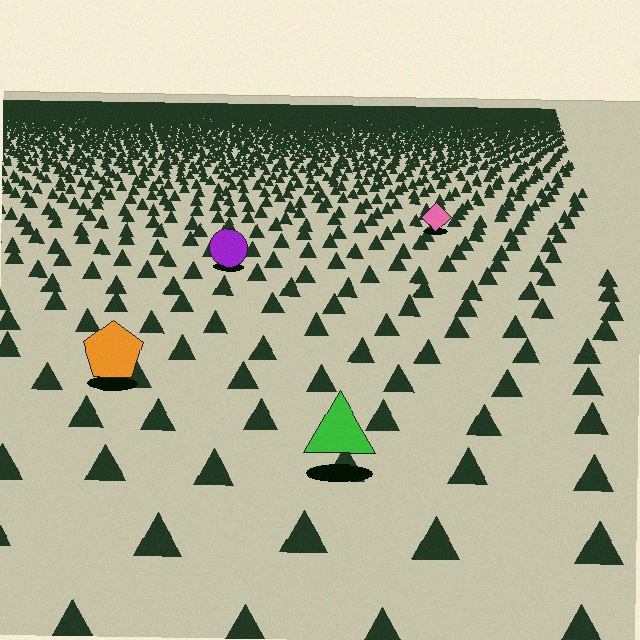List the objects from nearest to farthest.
From nearest to farthest: the green triangle, the orange pentagon, the purple circle, the pink diamond.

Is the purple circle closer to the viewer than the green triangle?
No. The green triangle is closer — you can tell from the texture gradient: the ground texture is coarser near it.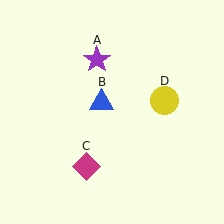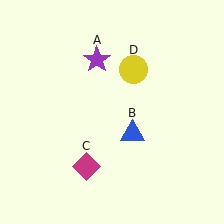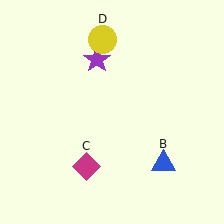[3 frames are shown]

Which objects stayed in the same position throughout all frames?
Purple star (object A) and magenta diamond (object C) remained stationary.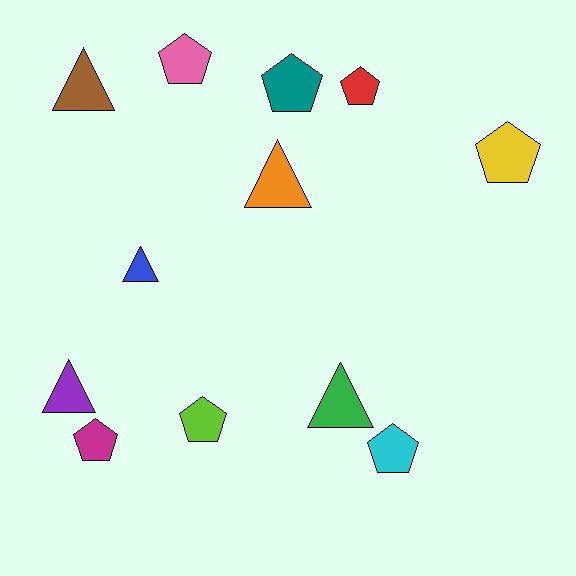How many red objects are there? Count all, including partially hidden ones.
There is 1 red object.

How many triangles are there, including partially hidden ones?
There are 5 triangles.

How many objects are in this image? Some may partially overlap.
There are 12 objects.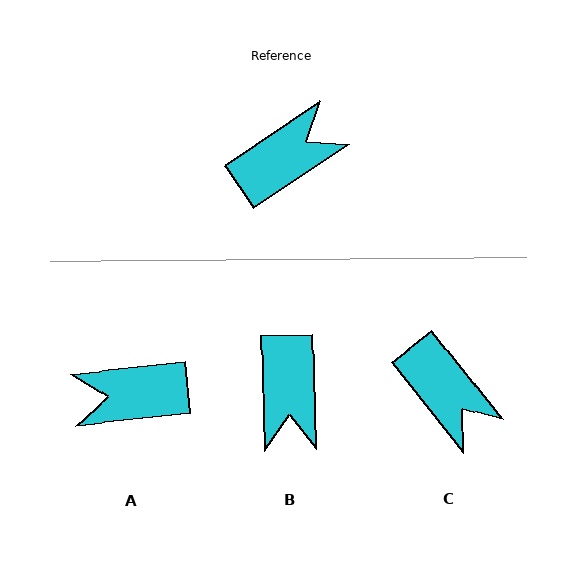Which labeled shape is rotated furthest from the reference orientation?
A, about 152 degrees away.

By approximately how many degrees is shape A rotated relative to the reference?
Approximately 152 degrees counter-clockwise.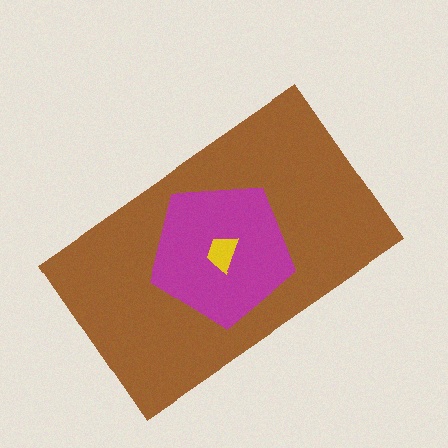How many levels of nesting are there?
3.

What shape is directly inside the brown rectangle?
The magenta pentagon.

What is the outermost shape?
The brown rectangle.